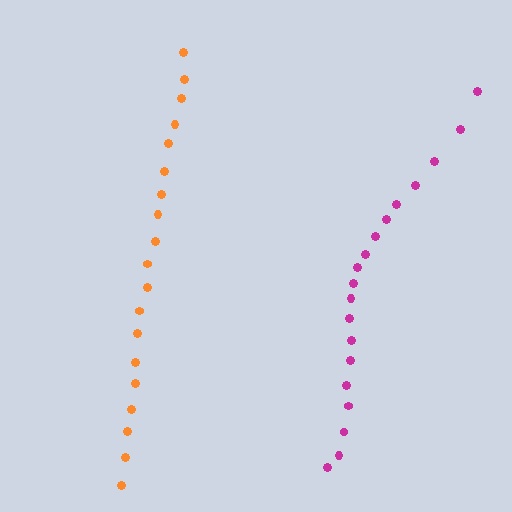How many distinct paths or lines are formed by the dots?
There are 2 distinct paths.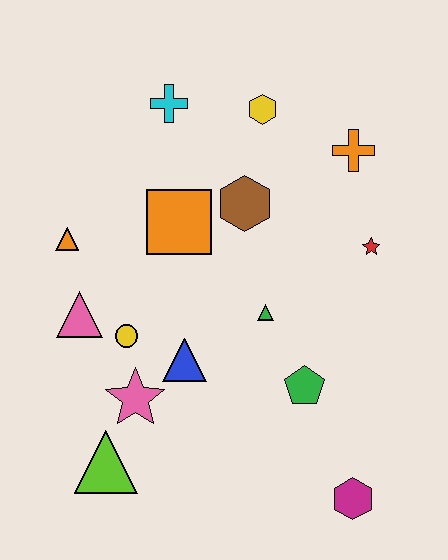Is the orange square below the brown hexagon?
Yes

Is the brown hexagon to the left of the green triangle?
Yes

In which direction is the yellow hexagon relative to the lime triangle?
The yellow hexagon is above the lime triangle.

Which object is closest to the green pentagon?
The green triangle is closest to the green pentagon.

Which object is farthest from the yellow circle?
The orange cross is farthest from the yellow circle.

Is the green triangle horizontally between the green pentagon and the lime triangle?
Yes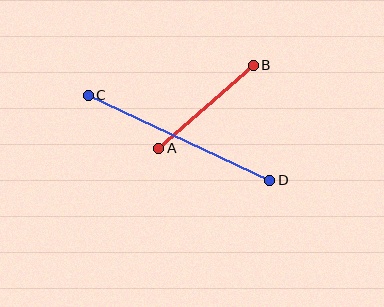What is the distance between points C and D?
The distance is approximately 200 pixels.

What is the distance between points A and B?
The distance is approximately 126 pixels.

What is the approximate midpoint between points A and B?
The midpoint is at approximately (206, 107) pixels.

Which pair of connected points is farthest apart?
Points C and D are farthest apart.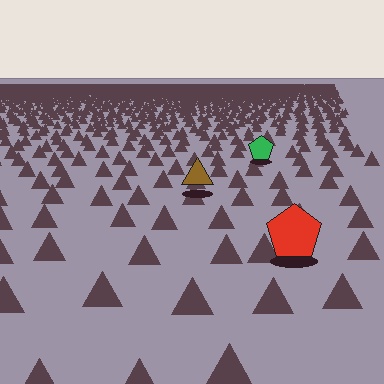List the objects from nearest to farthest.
From nearest to farthest: the red pentagon, the brown triangle, the green pentagon.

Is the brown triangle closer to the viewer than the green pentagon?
Yes. The brown triangle is closer — you can tell from the texture gradient: the ground texture is coarser near it.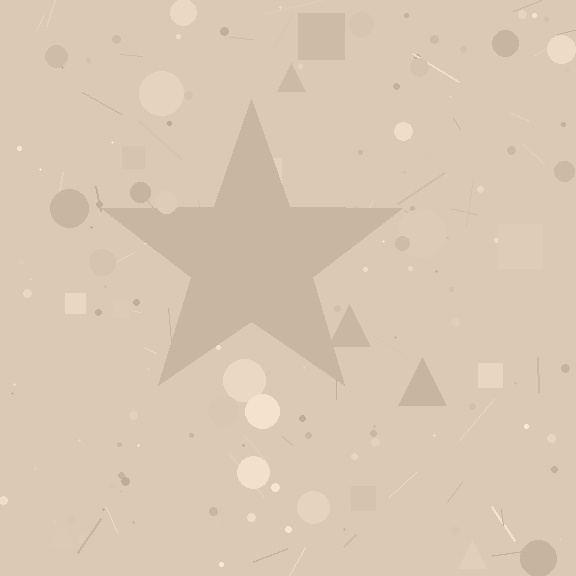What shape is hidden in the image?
A star is hidden in the image.